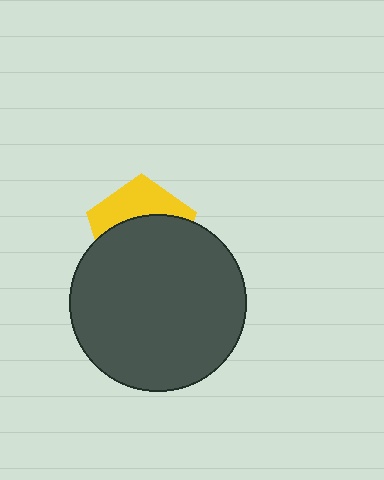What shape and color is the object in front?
The object in front is a dark gray circle.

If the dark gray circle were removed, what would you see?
You would see the complete yellow pentagon.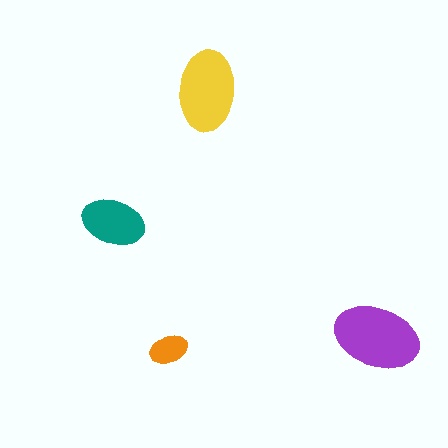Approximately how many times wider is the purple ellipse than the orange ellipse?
About 2 times wider.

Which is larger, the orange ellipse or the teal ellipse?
The teal one.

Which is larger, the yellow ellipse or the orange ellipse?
The yellow one.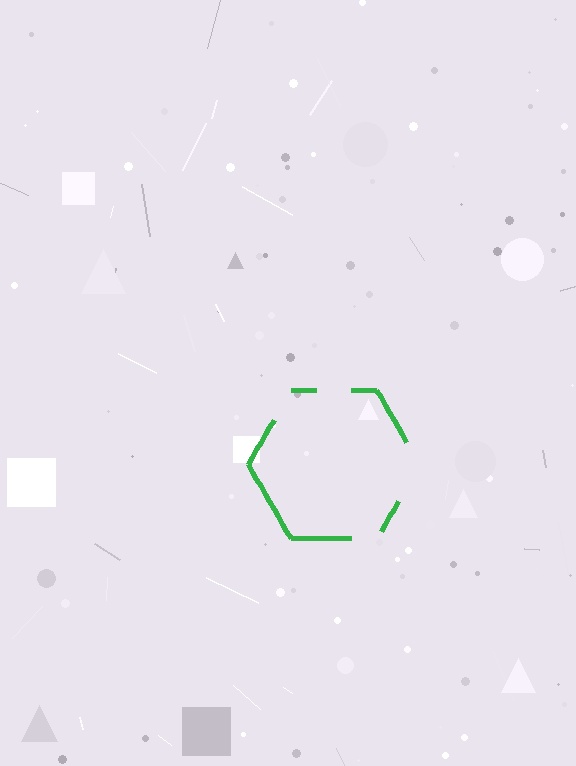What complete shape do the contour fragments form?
The contour fragments form a hexagon.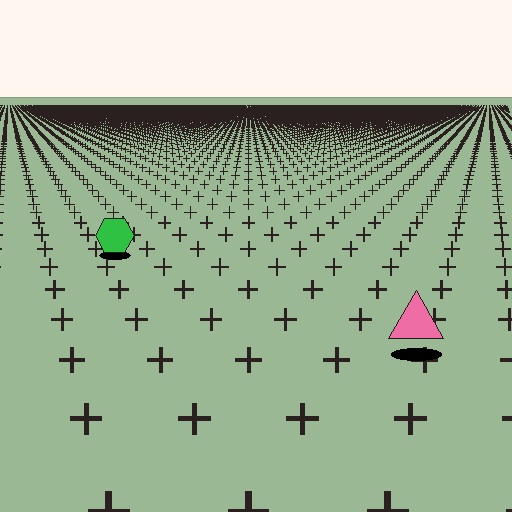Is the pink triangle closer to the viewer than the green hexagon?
Yes. The pink triangle is closer — you can tell from the texture gradient: the ground texture is coarser near it.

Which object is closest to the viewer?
The pink triangle is closest. The texture marks near it are larger and more spread out.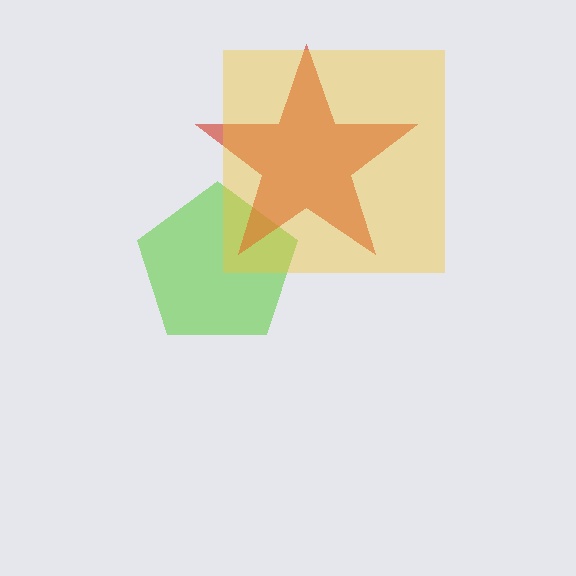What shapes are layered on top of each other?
The layered shapes are: a lime pentagon, a red star, a yellow square.